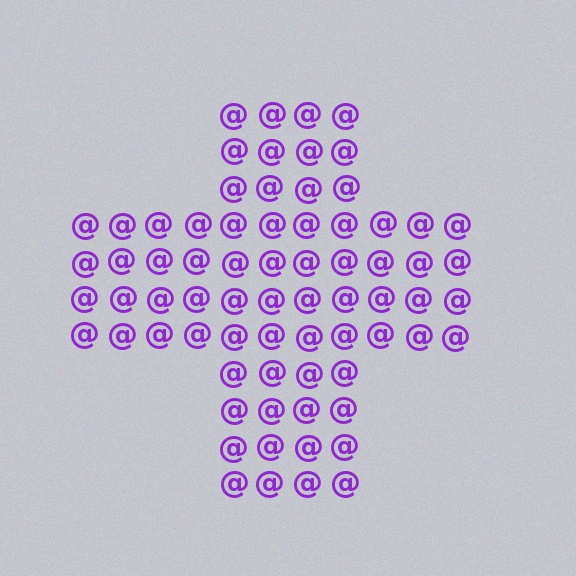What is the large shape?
The large shape is a cross.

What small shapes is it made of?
It is made of small at signs.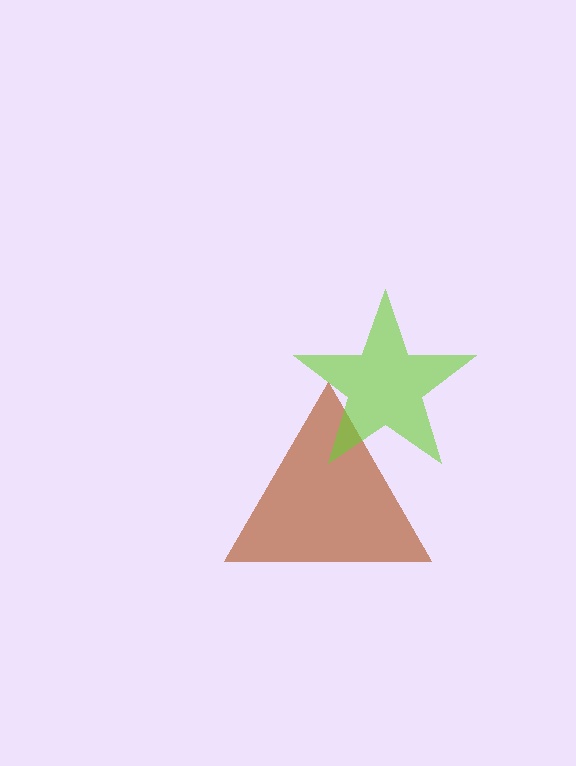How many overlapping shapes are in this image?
There are 2 overlapping shapes in the image.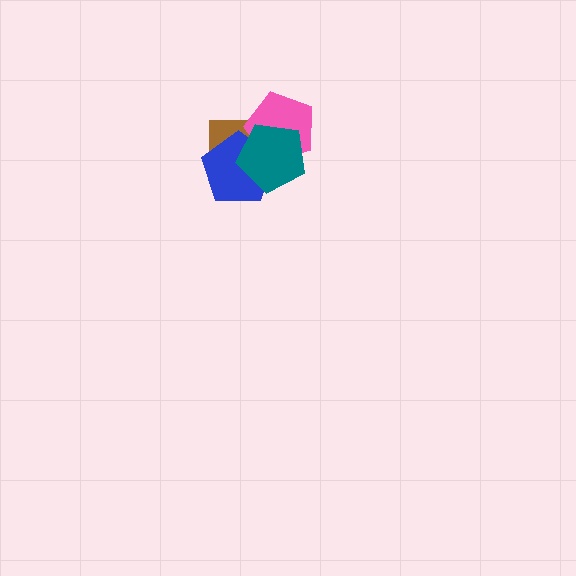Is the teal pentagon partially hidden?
No, no other shape covers it.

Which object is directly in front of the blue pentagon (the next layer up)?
The pink pentagon is directly in front of the blue pentagon.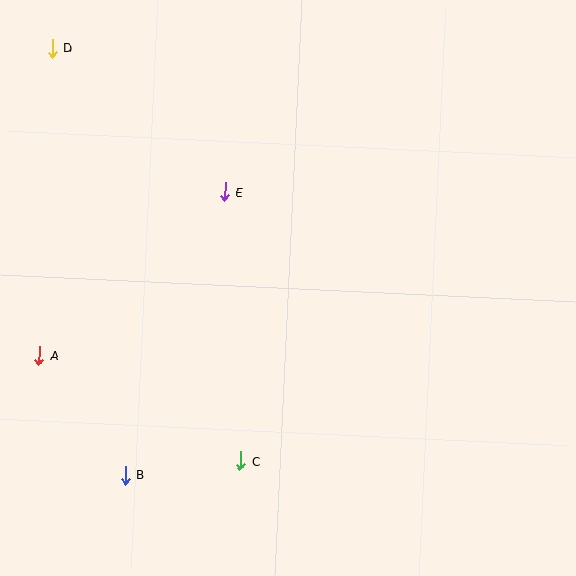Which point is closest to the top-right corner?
Point E is closest to the top-right corner.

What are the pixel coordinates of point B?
Point B is at (126, 475).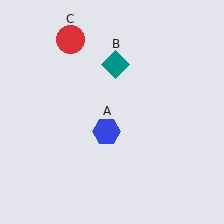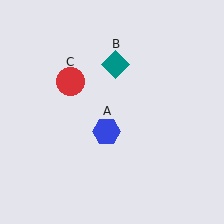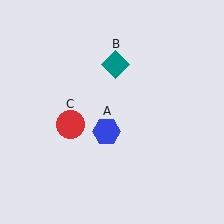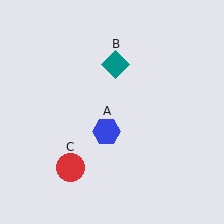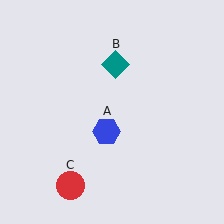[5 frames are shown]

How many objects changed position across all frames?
1 object changed position: red circle (object C).